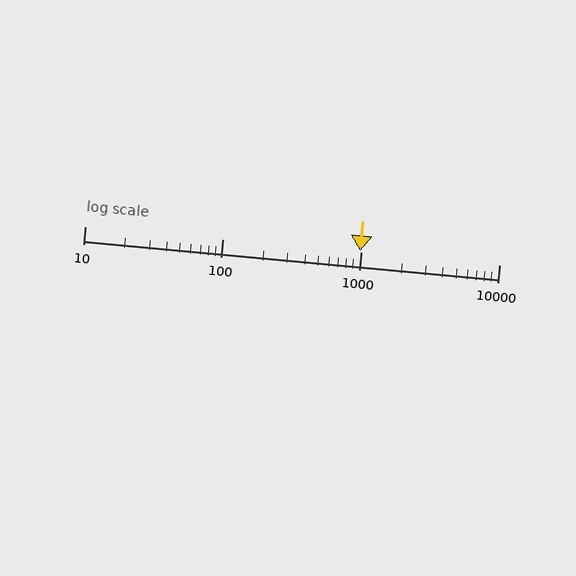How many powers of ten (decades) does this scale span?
The scale spans 3 decades, from 10 to 10000.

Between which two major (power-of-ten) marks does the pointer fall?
The pointer is between 100 and 1000.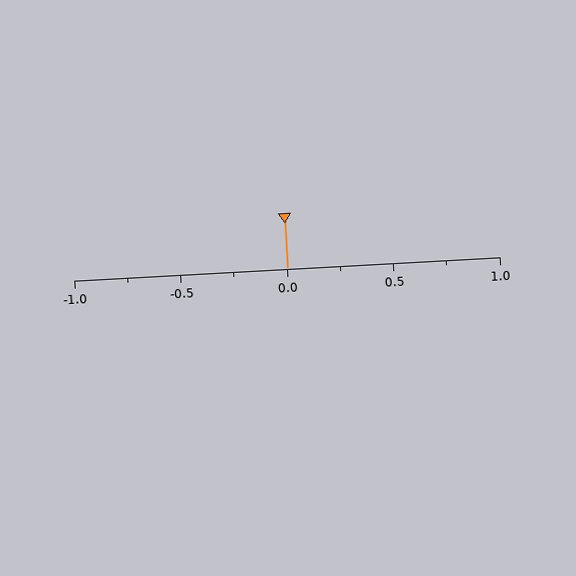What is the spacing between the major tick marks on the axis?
The major ticks are spaced 0.5 apart.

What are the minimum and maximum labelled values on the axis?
The axis runs from -1.0 to 1.0.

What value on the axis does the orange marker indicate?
The marker indicates approximately 0.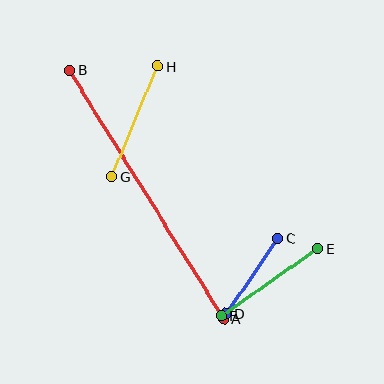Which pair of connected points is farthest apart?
Points A and B are farthest apart.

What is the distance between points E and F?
The distance is approximately 117 pixels.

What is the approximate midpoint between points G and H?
The midpoint is at approximately (135, 121) pixels.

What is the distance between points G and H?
The distance is approximately 120 pixels.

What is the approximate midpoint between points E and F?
The midpoint is at approximately (270, 282) pixels.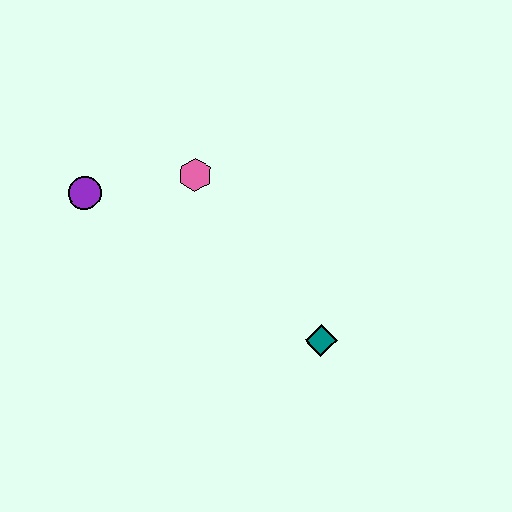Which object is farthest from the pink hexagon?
The teal diamond is farthest from the pink hexagon.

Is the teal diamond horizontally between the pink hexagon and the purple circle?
No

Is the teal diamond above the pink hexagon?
No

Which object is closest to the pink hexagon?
The purple circle is closest to the pink hexagon.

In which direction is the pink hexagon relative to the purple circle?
The pink hexagon is to the right of the purple circle.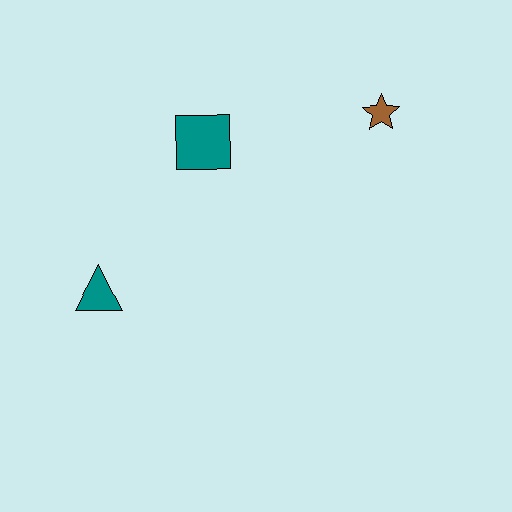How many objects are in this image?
There are 3 objects.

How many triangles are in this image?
There is 1 triangle.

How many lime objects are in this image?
There are no lime objects.